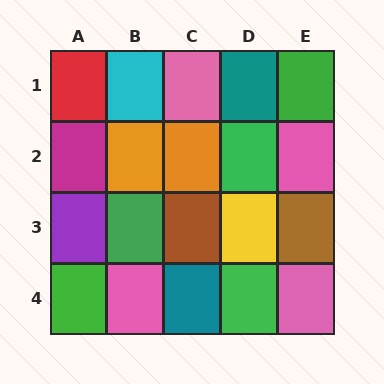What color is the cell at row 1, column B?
Cyan.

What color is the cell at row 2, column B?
Orange.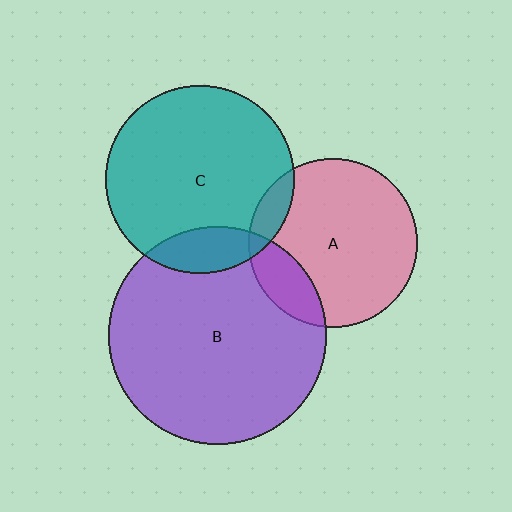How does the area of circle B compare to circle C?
Approximately 1.3 times.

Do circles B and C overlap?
Yes.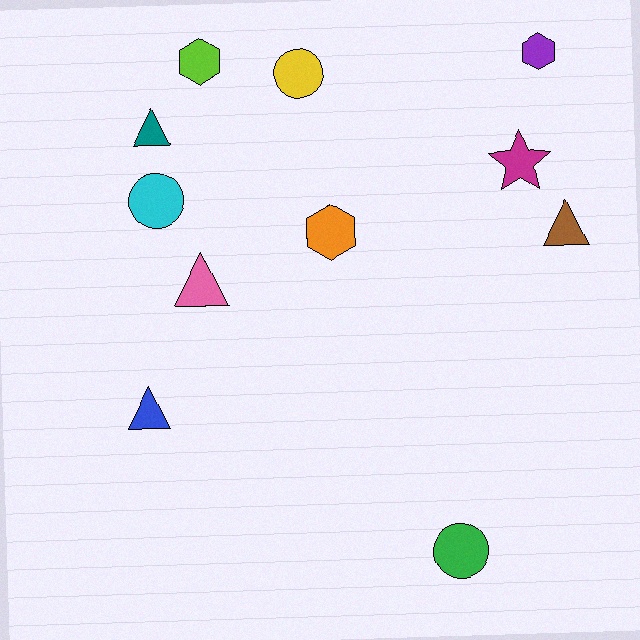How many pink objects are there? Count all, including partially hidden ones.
There is 1 pink object.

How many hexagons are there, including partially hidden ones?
There are 3 hexagons.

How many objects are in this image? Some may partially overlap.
There are 11 objects.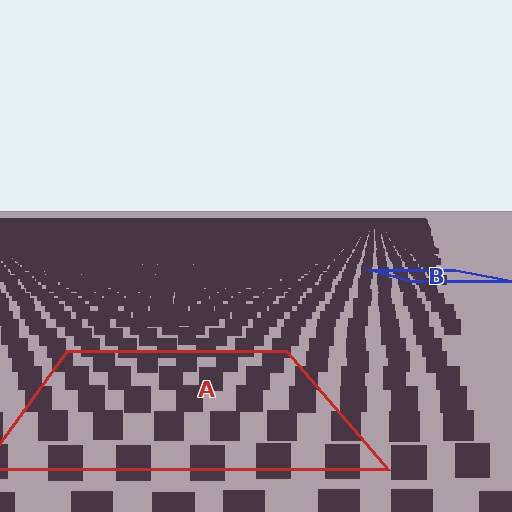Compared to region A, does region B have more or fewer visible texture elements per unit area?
Region B has more texture elements per unit area — they are packed more densely because it is farther away.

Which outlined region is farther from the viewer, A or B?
Region B is farther from the viewer — the texture elements inside it appear smaller and more densely packed.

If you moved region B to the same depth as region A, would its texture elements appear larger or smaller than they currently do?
They would appear larger. At a closer depth, the same texture elements are projected at a bigger on-screen size.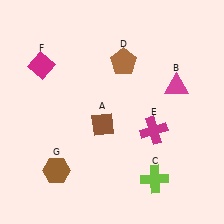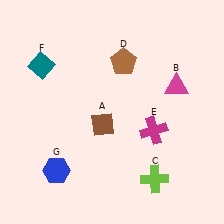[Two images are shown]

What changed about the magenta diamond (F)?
In Image 1, F is magenta. In Image 2, it changed to teal.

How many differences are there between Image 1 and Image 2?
There are 2 differences between the two images.